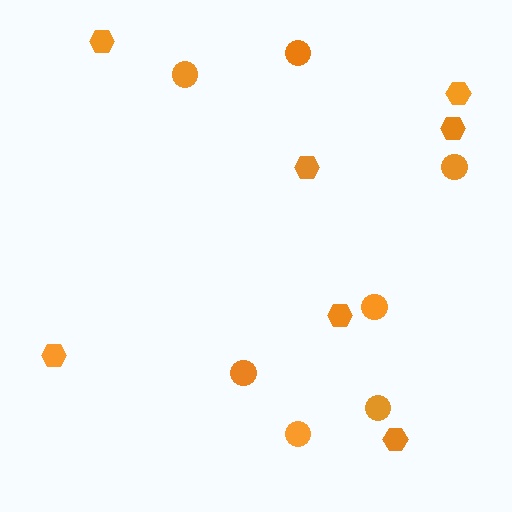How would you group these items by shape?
There are 2 groups: one group of circles (7) and one group of hexagons (7).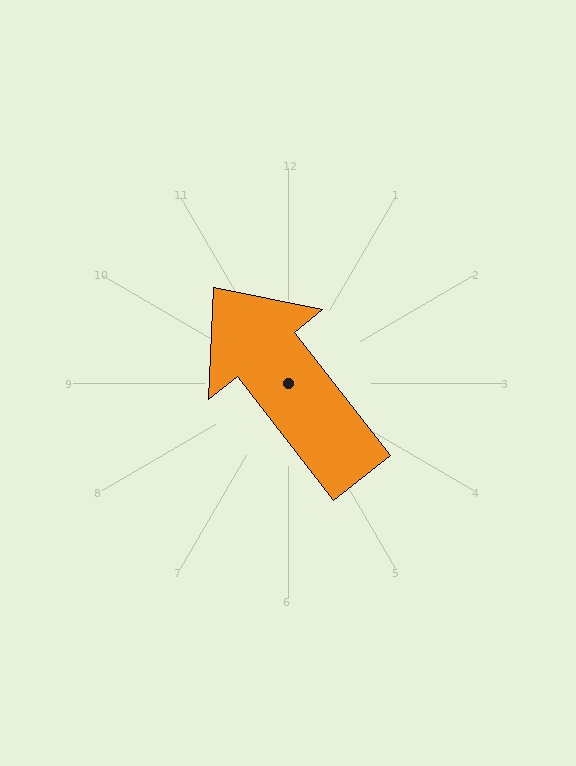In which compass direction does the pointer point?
Northwest.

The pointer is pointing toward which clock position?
Roughly 11 o'clock.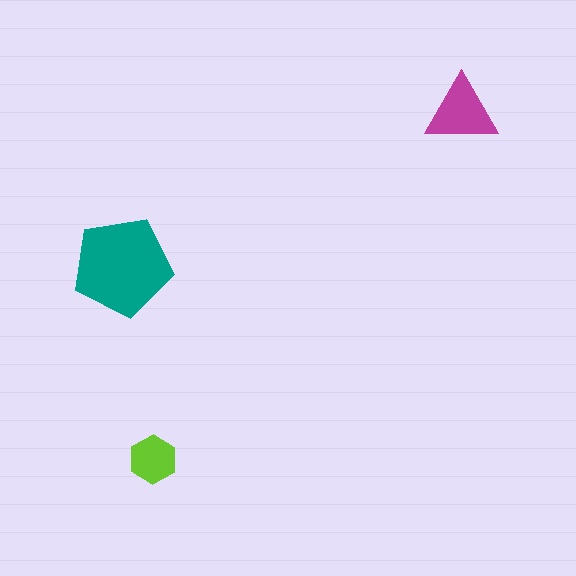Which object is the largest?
The teal pentagon.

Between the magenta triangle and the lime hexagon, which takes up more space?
The magenta triangle.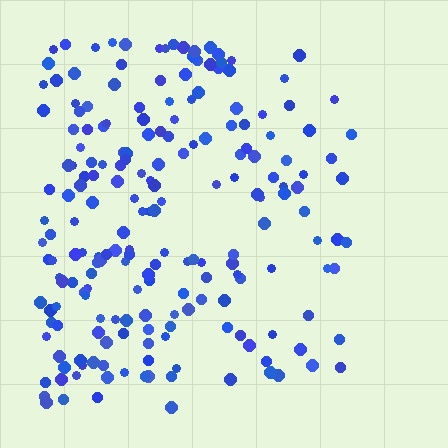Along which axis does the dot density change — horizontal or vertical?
Horizontal.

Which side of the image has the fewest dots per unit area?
The right.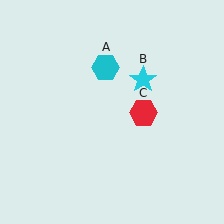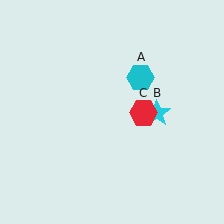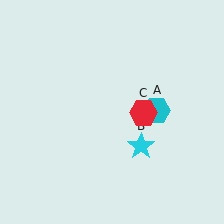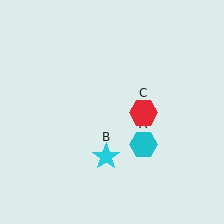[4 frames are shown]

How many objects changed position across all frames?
2 objects changed position: cyan hexagon (object A), cyan star (object B).